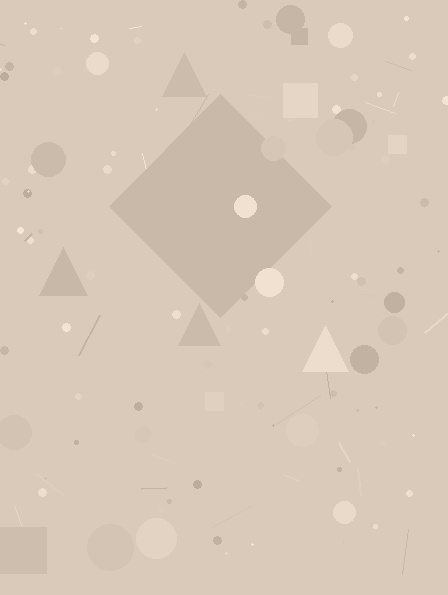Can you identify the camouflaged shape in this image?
The camouflaged shape is a diamond.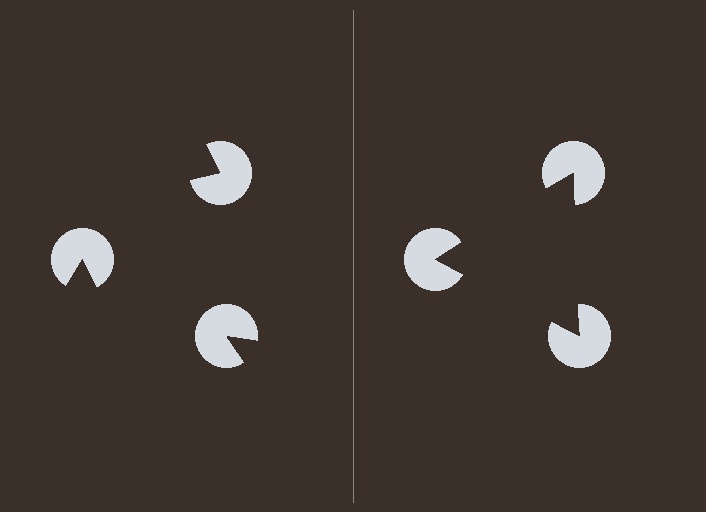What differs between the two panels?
The pac-man discs are positioned identically on both sides; only the wedge orientations differ. On the right they align to a triangle; on the left they are misaligned.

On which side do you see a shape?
An illusory triangle appears on the right side. On the left side the wedge cuts are rotated, so no coherent shape forms.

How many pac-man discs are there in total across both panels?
6 — 3 on each side.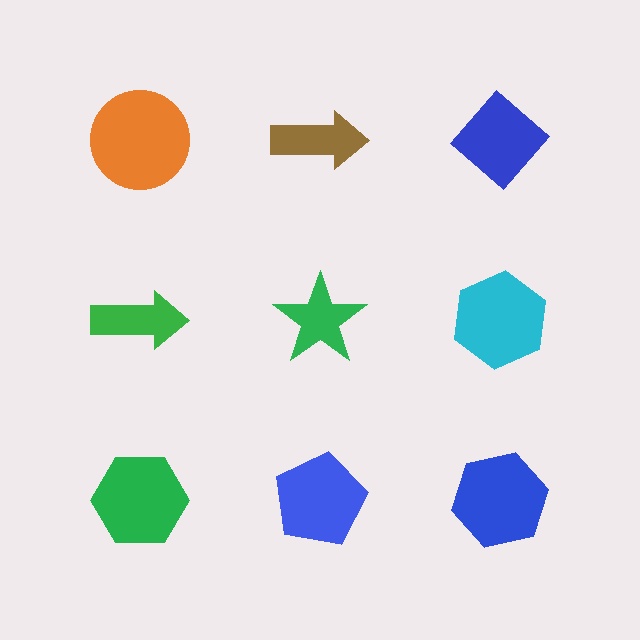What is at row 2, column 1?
A green arrow.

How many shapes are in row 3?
3 shapes.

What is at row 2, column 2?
A green star.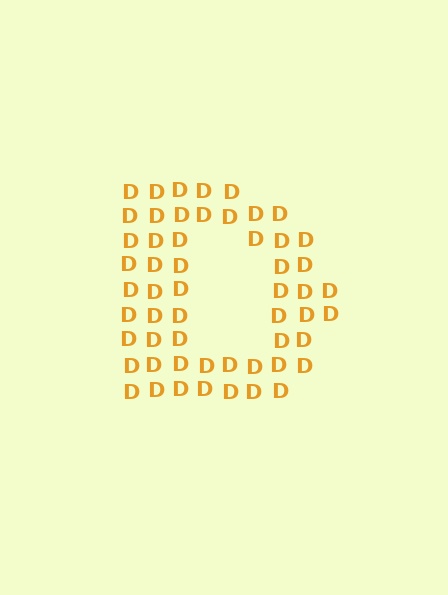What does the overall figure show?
The overall figure shows the letter D.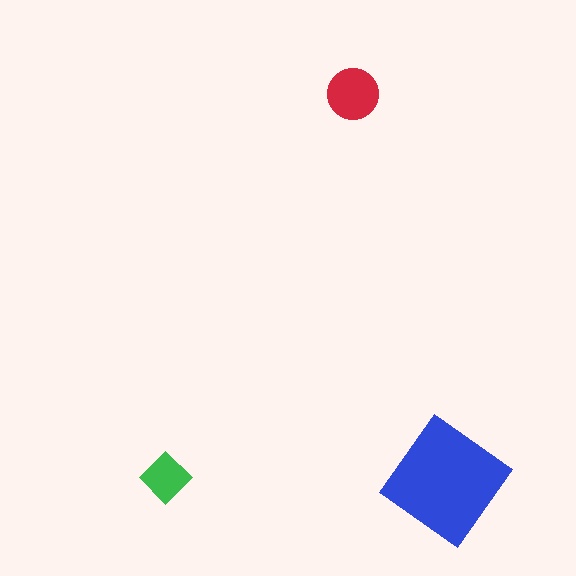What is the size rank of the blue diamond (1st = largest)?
1st.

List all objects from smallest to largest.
The green diamond, the red circle, the blue diamond.